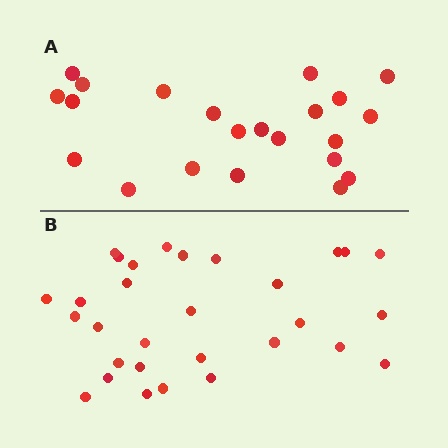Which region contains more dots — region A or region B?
Region B (the bottom region) has more dots.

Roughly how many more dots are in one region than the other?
Region B has roughly 8 or so more dots than region A.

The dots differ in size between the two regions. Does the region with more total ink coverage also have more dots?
No. Region A has more total ink coverage because its dots are larger, but region B actually contains more individual dots. Total area can be misleading — the number of items is what matters here.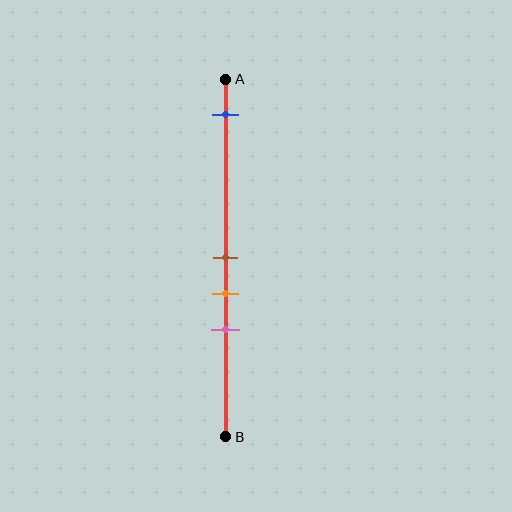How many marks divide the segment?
There are 4 marks dividing the segment.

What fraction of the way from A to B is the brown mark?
The brown mark is approximately 50% (0.5) of the way from A to B.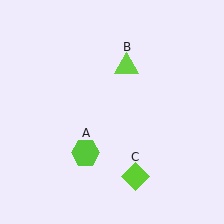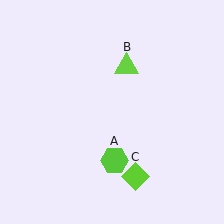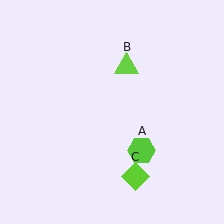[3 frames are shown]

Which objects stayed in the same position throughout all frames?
Lime triangle (object B) and lime diamond (object C) remained stationary.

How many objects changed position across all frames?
1 object changed position: lime hexagon (object A).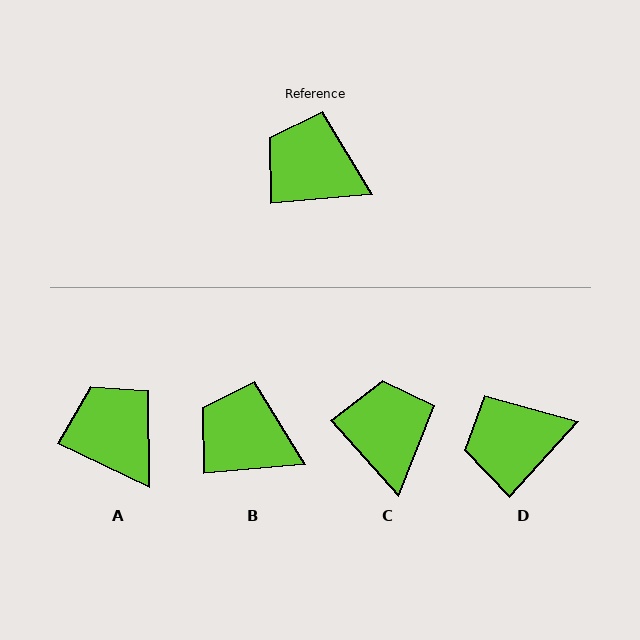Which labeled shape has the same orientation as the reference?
B.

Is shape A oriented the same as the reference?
No, it is off by about 31 degrees.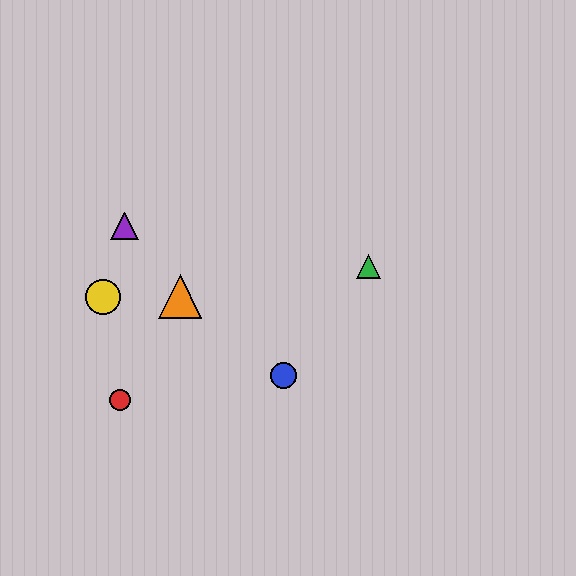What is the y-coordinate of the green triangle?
The green triangle is at y≈267.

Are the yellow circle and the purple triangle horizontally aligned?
No, the yellow circle is at y≈297 and the purple triangle is at y≈226.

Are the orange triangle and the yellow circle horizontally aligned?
Yes, both are at y≈297.